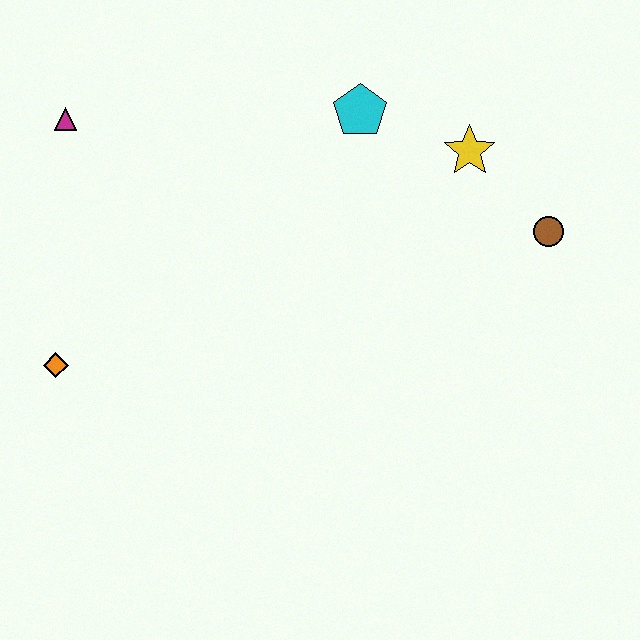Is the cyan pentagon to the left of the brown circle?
Yes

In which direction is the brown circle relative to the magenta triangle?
The brown circle is to the right of the magenta triangle.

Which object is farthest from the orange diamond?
The brown circle is farthest from the orange diamond.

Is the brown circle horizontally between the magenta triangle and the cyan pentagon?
No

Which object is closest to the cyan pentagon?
The yellow star is closest to the cyan pentagon.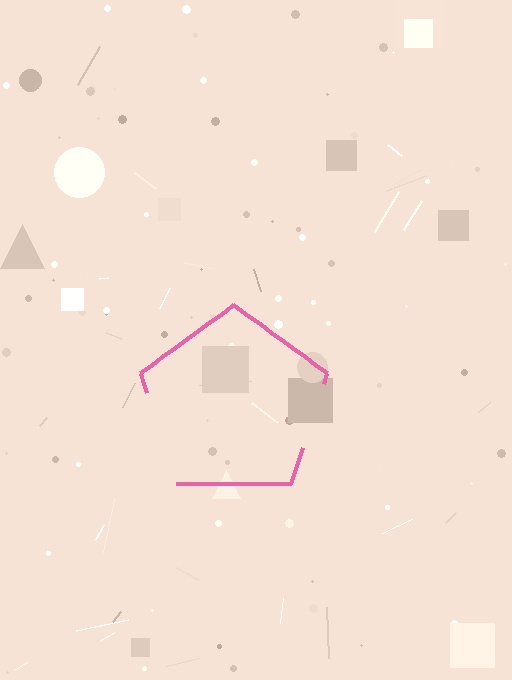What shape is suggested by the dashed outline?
The dashed outline suggests a pentagon.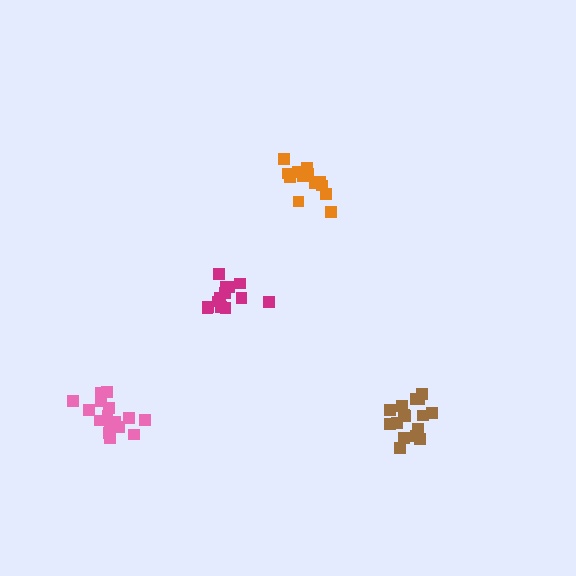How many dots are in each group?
Group 1: 14 dots, Group 2: 16 dots, Group 3: 13 dots, Group 4: 16 dots (59 total).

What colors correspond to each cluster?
The clusters are colored: orange, brown, magenta, pink.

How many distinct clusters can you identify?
There are 4 distinct clusters.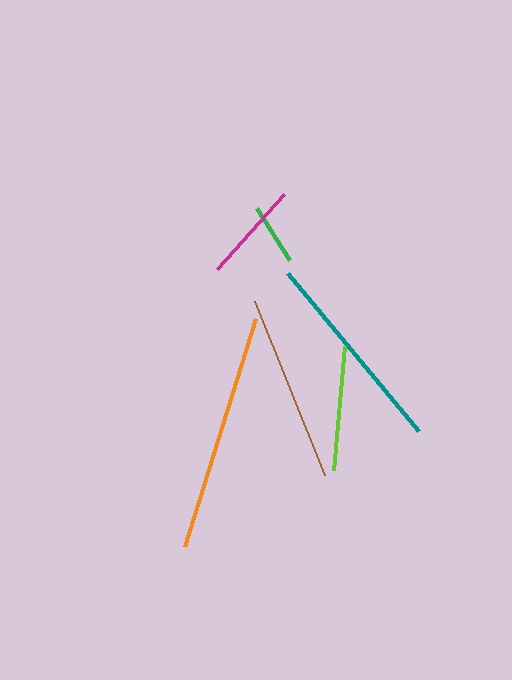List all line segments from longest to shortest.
From longest to shortest: orange, teal, brown, lime, magenta, green.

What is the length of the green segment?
The green segment is approximately 62 pixels long.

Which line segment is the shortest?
The green line is the shortest at approximately 62 pixels.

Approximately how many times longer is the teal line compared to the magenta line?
The teal line is approximately 2.0 times the length of the magenta line.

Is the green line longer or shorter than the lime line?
The lime line is longer than the green line.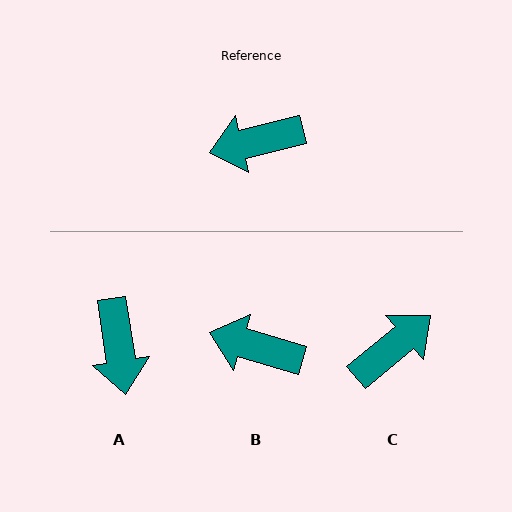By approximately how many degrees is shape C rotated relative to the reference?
Approximately 154 degrees clockwise.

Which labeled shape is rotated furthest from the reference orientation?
C, about 154 degrees away.